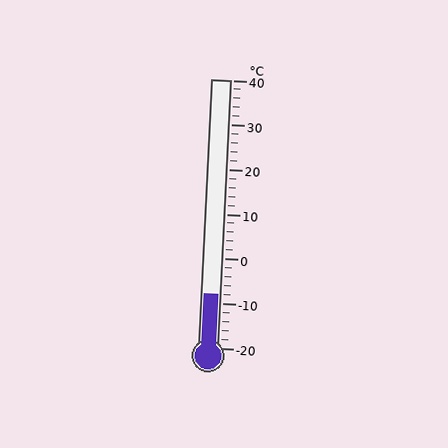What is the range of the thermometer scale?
The thermometer scale ranges from -20°C to 40°C.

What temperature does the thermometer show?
The thermometer shows approximately -8°C.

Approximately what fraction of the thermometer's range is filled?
The thermometer is filled to approximately 20% of its range.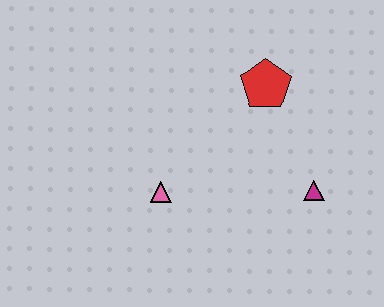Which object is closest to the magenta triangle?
The red pentagon is closest to the magenta triangle.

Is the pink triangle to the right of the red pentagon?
No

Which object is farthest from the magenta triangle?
The pink triangle is farthest from the magenta triangle.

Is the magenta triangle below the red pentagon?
Yes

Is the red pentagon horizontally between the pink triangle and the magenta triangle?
Yes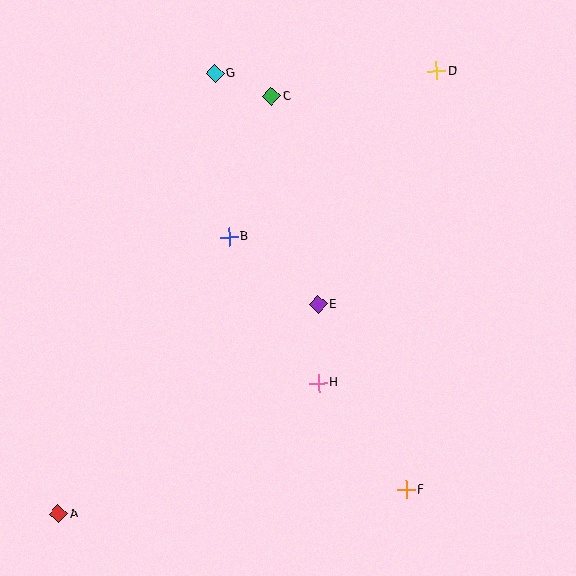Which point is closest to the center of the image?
Point E at (318, 305) is closest to the center.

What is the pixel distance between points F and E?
The distance between F and E is 205 pixels.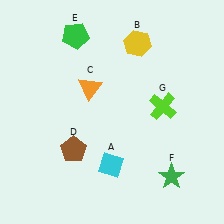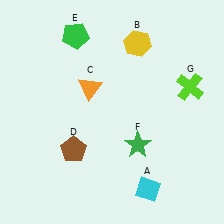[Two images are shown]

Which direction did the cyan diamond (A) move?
The cyan diamond (A) moved right.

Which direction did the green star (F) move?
The green star (F) moved left.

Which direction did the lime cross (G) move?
The lime cross (G) moved right.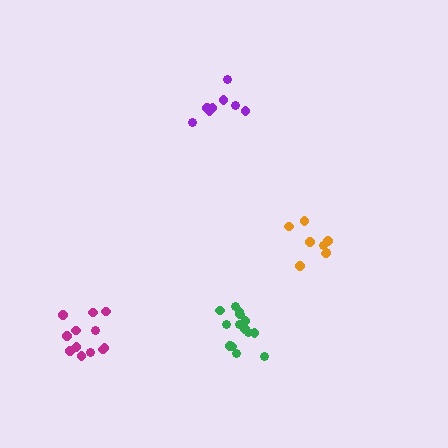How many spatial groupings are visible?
There are 4 spatial groupings.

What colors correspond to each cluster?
The clusters are colored: orange, green, purple, magenta.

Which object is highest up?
The purple cluster is topmost.